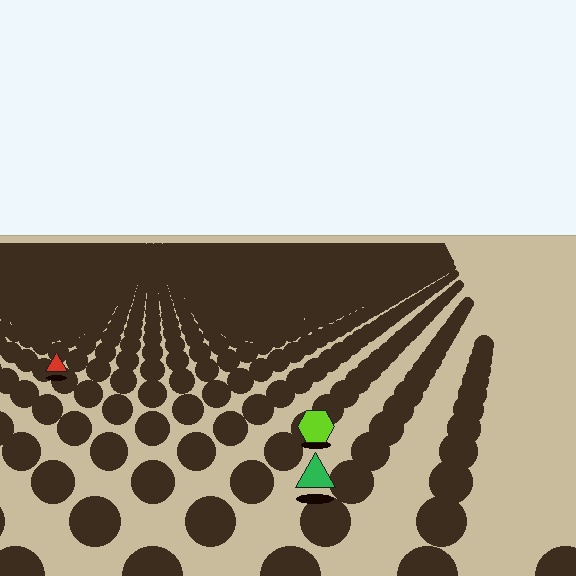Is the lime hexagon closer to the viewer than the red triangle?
Yes. The lime hexagon is closer — you can tell from the texture gradient: the ground texture is coarser near it.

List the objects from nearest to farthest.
From nearest to farthest: the green triangle, the lime hexagon, the red triangle.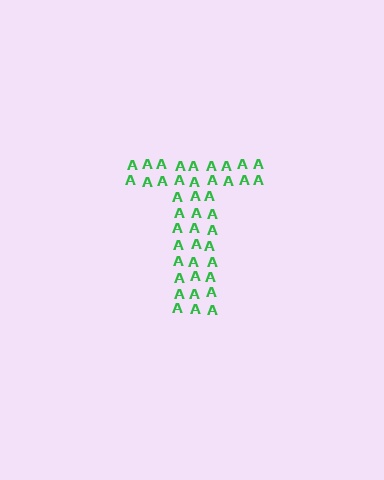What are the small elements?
The small elements are letter A's.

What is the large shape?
The large shape is the letter T.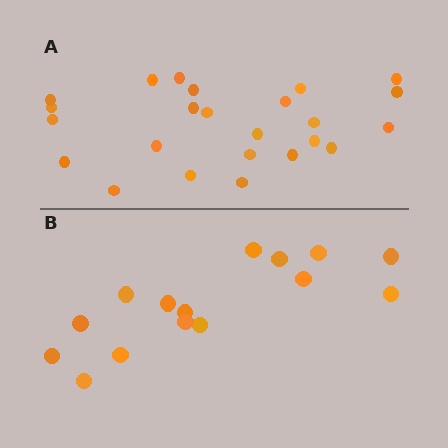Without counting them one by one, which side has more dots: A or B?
Region A (the top region) has more dots.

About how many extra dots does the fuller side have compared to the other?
Region A has roughly 8 or so more dots than region B.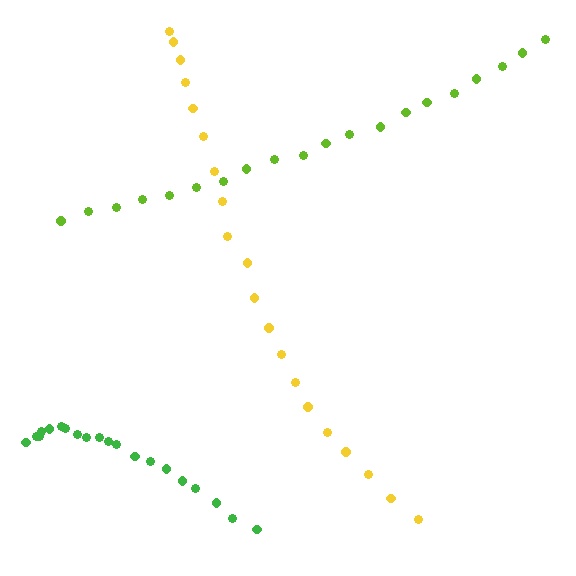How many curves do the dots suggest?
There are 3 distinct paths.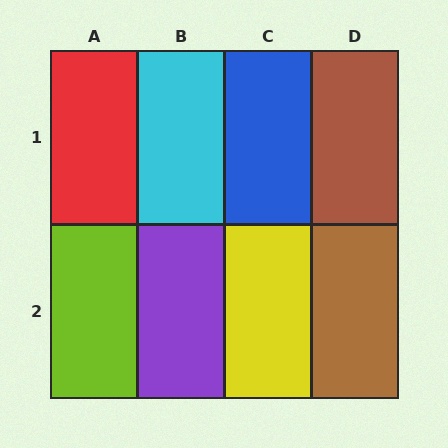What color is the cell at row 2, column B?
Purple.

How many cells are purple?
1 cell is purple.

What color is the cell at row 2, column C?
Yellow.